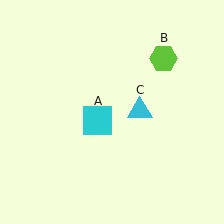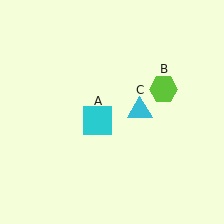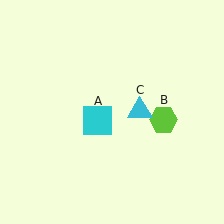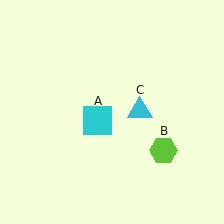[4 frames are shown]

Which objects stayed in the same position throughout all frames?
Cyan square (object A) and cyan triangle (object C) remained stationary.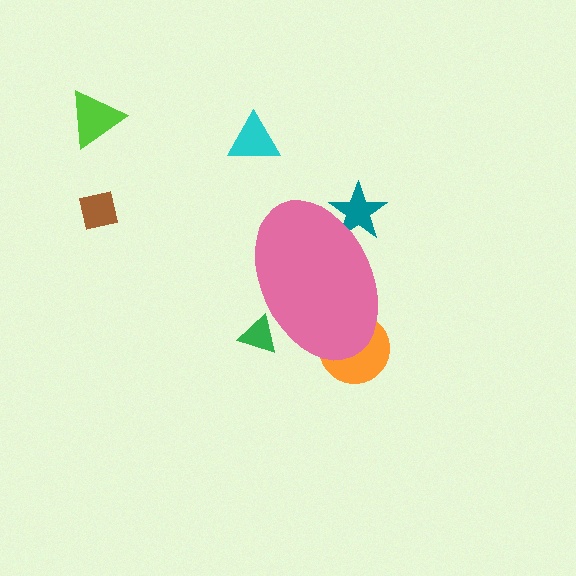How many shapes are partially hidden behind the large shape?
3 shapes are partially hidden.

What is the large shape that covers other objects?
A pink ellipse.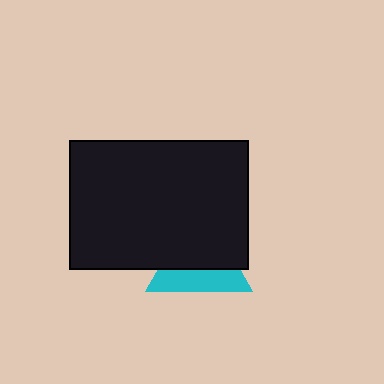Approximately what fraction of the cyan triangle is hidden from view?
Roughly 59% of the cyan triangle is hidden behind the black rectangle.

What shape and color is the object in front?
The object in front is a black rectangle.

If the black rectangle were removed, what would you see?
You would see the complete cyan triangle.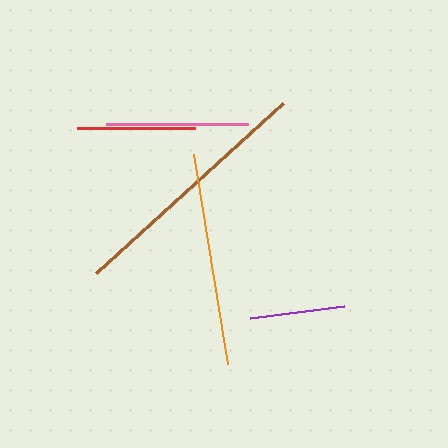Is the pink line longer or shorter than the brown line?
The brown line is longer than the pink line.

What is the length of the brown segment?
The brown segment is approximately 253 pixels long.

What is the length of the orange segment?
The orange segment is approximately 213 pixels long.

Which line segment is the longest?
The brown line is the longest at approximately 253 pixels.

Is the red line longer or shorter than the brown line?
The brown line is longer than the red line.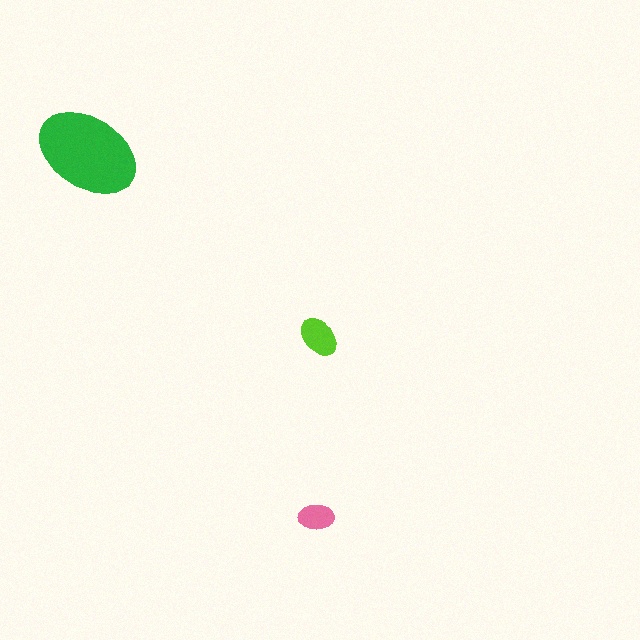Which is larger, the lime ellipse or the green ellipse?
The green one.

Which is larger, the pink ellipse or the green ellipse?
The green one.